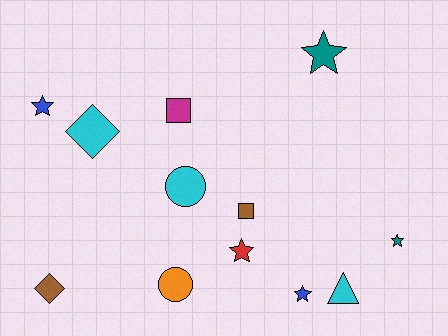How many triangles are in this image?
There is 1 triangle.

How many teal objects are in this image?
There are 2 teal objects.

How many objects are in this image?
There are 12 objects.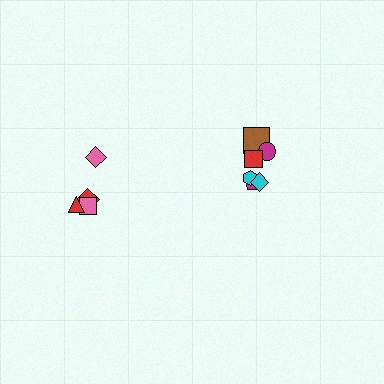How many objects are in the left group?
There are 4 objects.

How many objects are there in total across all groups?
There are 10 objects.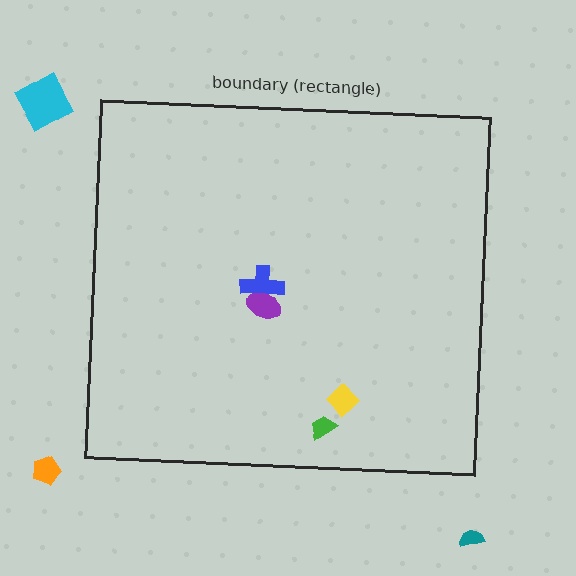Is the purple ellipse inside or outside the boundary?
Inside.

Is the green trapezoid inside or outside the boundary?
Inside.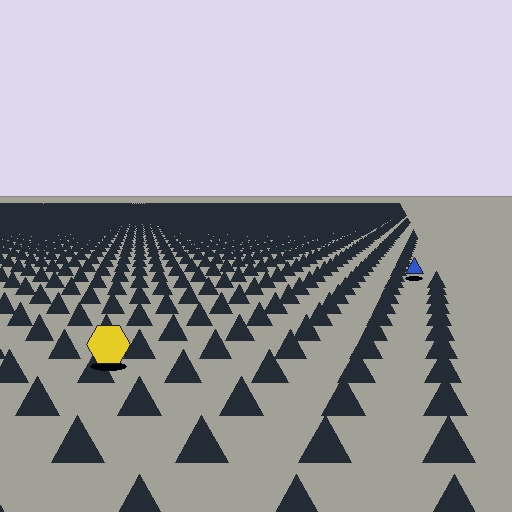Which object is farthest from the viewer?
The blue triangle is farthest from the viewer. It appears smaller and the ground texture around it is denser.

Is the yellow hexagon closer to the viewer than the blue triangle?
Yes. The yellow hexagon is closer — you can tell from the texture gradient: the ground texture is coarser near it.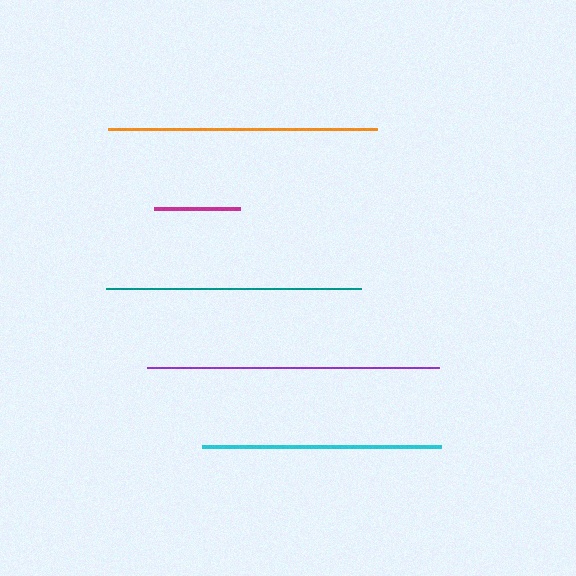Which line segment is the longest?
The purple line is the longest at approximately 292 pixels.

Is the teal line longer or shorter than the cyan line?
The teal line is longer than the cyan line.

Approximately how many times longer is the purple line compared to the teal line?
The purple line is approximately 1.1 times the length of the teal line.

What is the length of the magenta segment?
The magenta segment is approximately 86 pixels long.